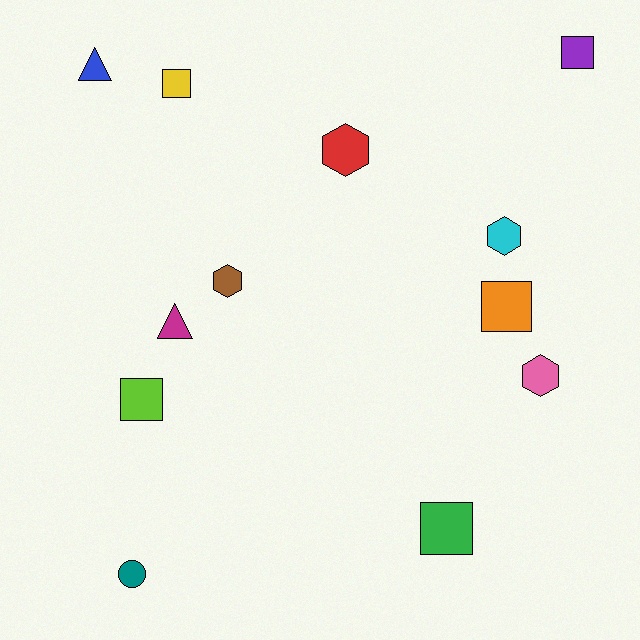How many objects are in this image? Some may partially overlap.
There are 12 objects.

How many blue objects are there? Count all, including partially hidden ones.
There is 1 blue object.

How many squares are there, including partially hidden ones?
There are 5 squares.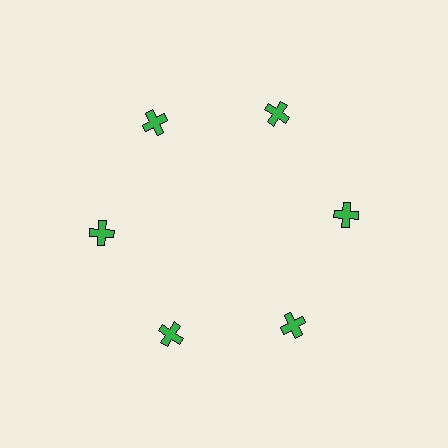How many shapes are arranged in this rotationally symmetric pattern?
There are 6 shapes, arranged in 6 groups of 1.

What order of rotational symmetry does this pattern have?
This pattern has 6-fold rotational symmetry.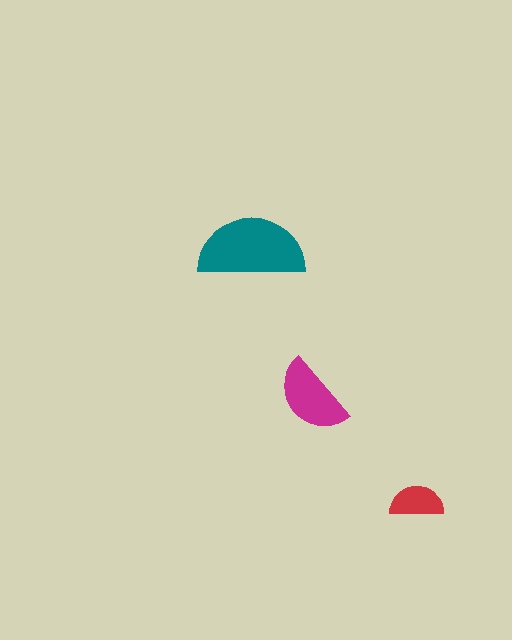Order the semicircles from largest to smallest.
the teal one, the magenta one, the red one.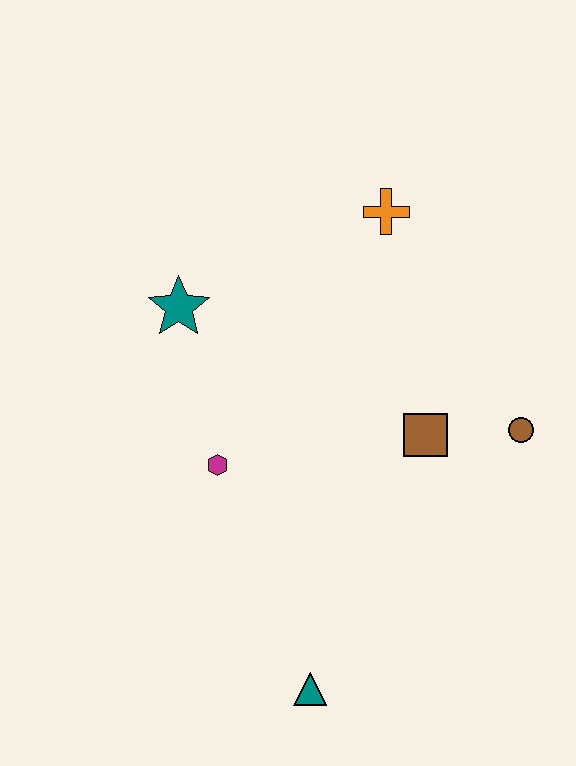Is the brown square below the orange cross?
Yes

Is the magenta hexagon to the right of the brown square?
No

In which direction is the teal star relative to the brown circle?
The teal star is to the left of the brown circle.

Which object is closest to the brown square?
The brown circle is closest to the brown square.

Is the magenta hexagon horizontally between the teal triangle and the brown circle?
No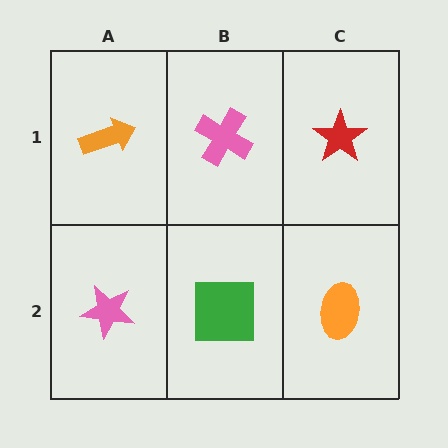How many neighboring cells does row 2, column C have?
2.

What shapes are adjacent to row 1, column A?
A pink star (row 2, column A), a pink cross (row 1, column B).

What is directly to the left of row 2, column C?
A green square.